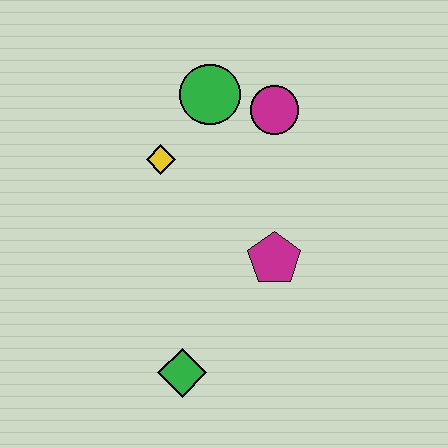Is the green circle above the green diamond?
Yes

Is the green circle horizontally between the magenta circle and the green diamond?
Yes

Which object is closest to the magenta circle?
The green circle is closest to the magenta circle.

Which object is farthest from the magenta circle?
The green diamond is farthest from the magenta circle.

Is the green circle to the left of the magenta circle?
Yes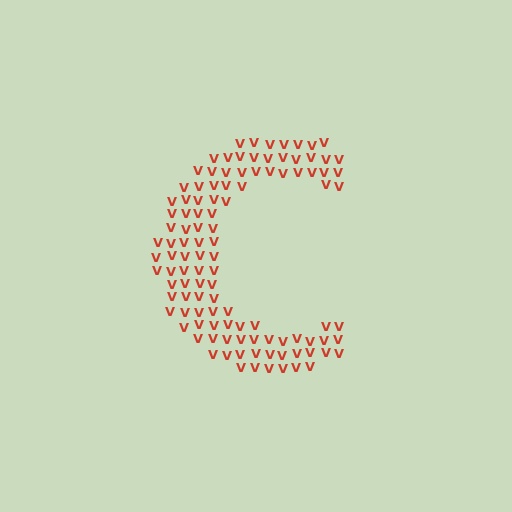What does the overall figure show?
The overall figure shows the letter C.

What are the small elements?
The small elements are letter V's.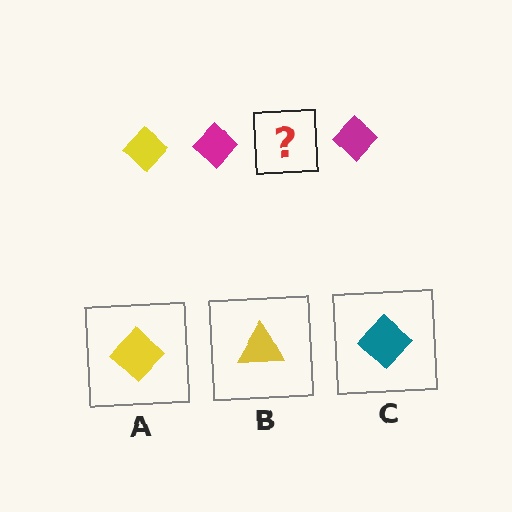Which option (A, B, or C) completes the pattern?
A.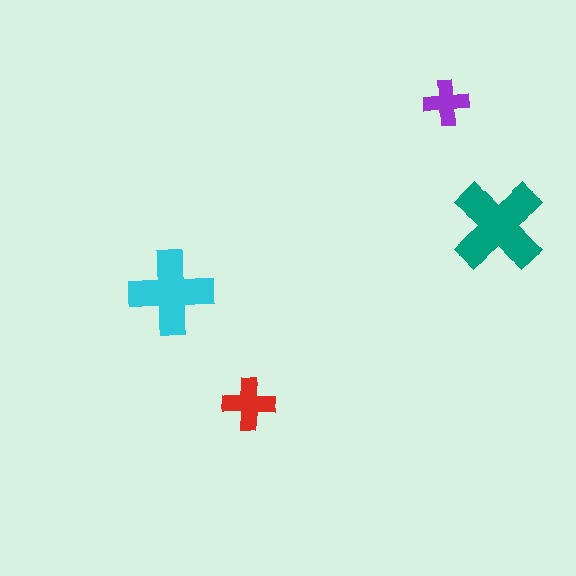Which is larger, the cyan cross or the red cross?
The cyan one.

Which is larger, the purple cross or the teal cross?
The teal one.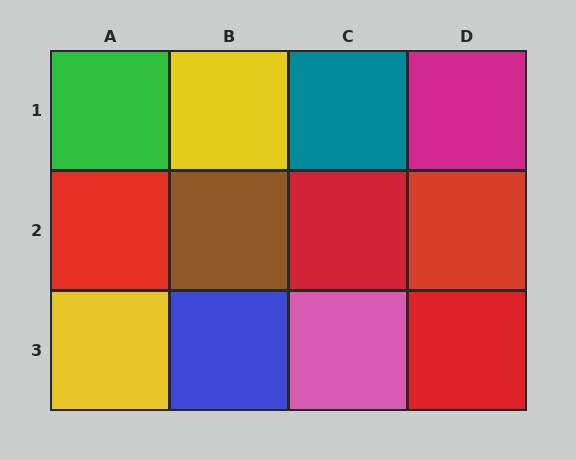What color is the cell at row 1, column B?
Yellow.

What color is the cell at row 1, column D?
Magenta.